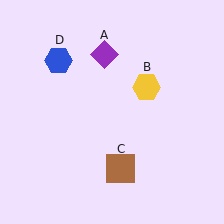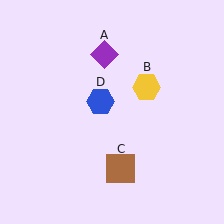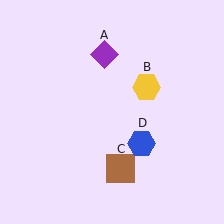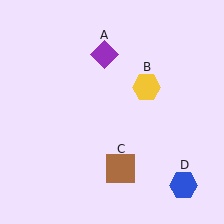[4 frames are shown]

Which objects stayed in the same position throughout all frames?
Purple diamond (object A) and yellow hexagon (object B) and brown square (object C) remained stationary.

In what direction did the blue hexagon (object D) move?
The blue hexagon (object D) moved down and to the right.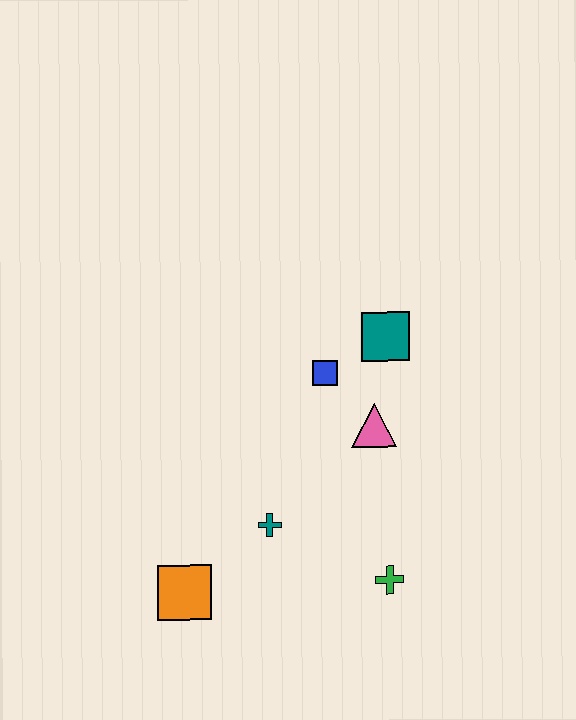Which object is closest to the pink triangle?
The blue square is closest to the pink triangle.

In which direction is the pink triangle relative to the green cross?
The pink triangle is above the green cross.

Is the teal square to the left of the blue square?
No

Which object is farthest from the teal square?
The orange square is farthest from the teal square.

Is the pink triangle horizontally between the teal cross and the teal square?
Yes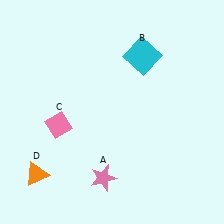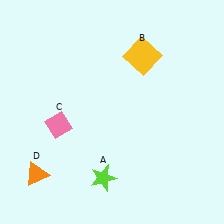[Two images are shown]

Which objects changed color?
A changed from pink to lime. B changed from cyan to yellow.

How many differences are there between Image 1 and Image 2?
There are 2 differences between the two images.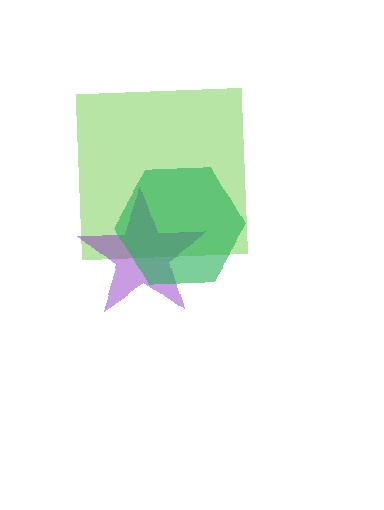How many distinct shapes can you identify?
There are 3 distinct shapes: a lime square, a purple star, a green hexagon.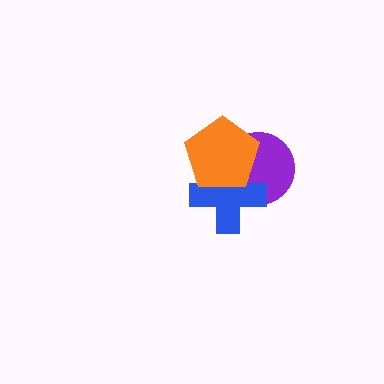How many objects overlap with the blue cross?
2 objects overlap with the blue cross.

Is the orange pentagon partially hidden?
No, no other shape covers it.